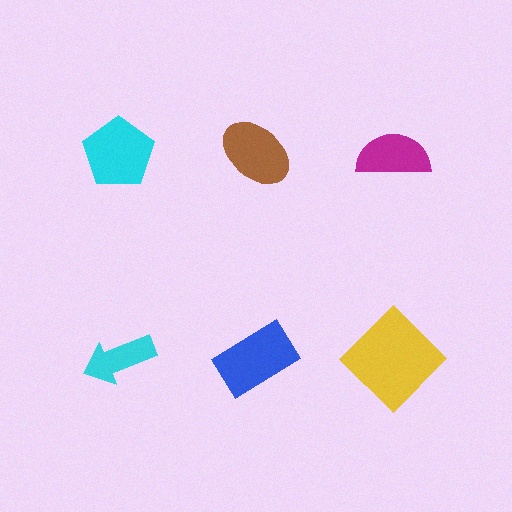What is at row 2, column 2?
A blue rectangle.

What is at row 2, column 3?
A yellow diamond.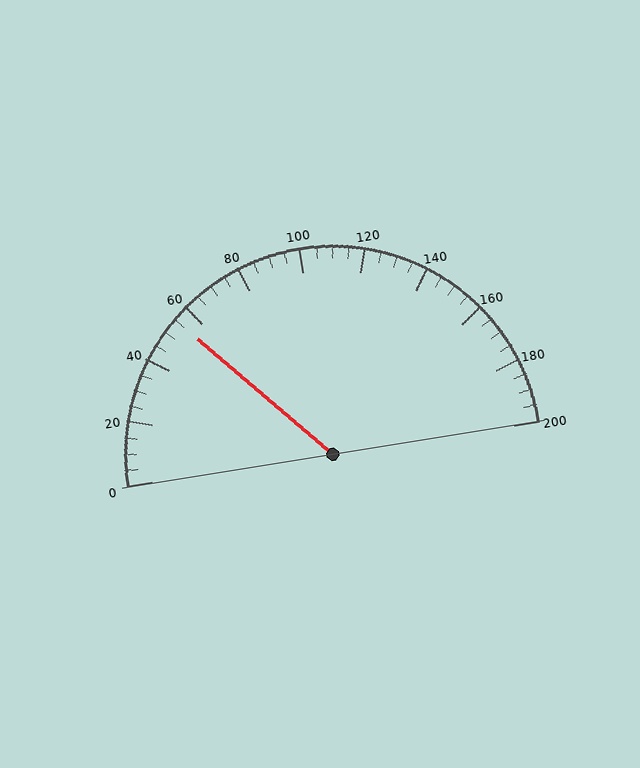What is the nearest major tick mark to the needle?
The nearest major tick mark is 60.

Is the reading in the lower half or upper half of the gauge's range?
The reading is in the lower half of the range (0 to 200).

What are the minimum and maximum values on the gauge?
The gauge ranges from 0 to 200.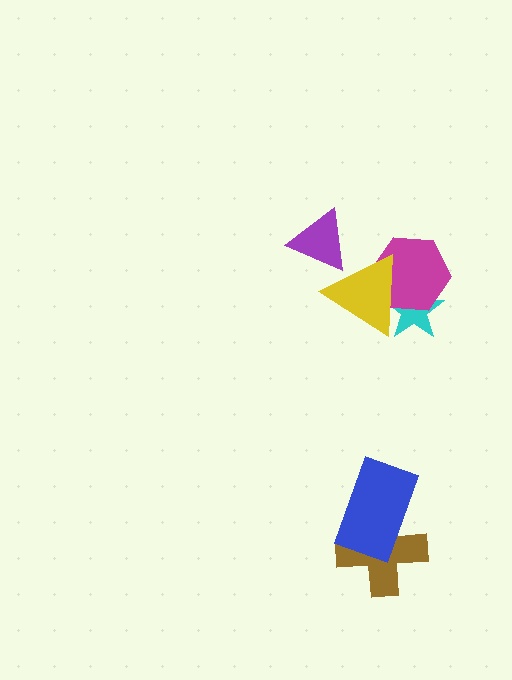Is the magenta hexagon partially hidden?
Yes, it is partially covered by another shape.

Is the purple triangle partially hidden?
Yes, it is partially covered by another shape.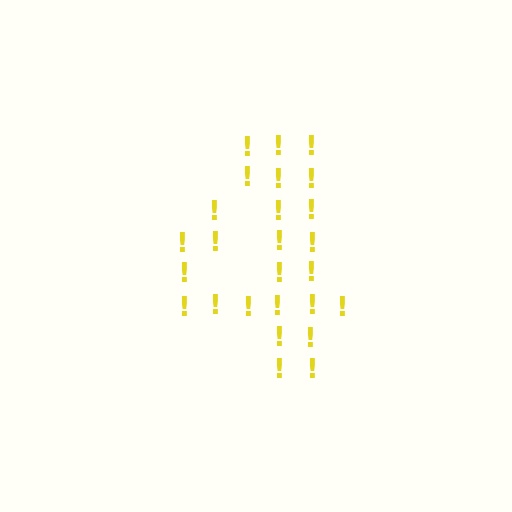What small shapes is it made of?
It is made of small exclamation marks.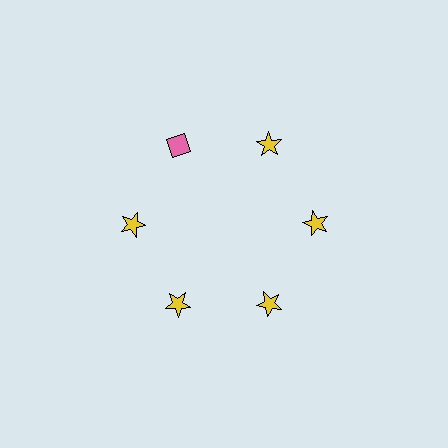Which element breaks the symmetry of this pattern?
The pink diamond at roughly the 11 o'clock position breaks the symmetry. All other shapes are yellow stars.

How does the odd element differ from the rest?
It differs in both color (pink instead of yellow) and shape (diamond instead of star).